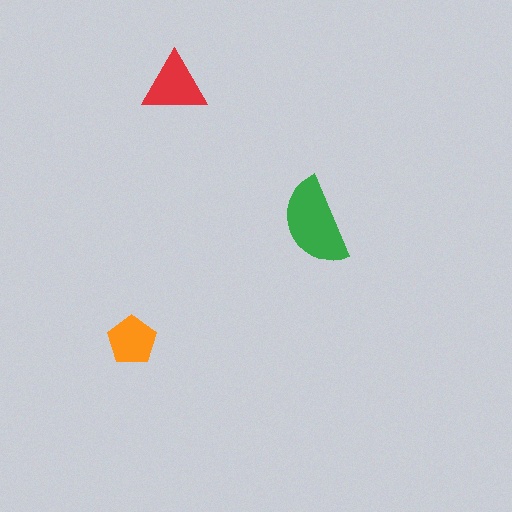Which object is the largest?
The green semicircle.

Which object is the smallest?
The orange pentagon.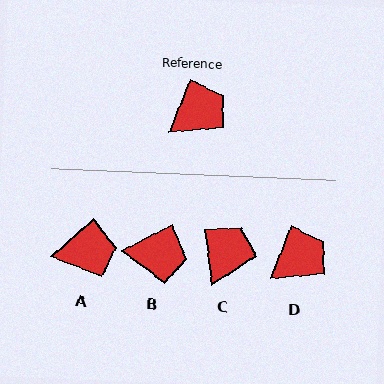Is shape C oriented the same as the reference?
No, it is off by about 28 degrees.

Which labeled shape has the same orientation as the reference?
D.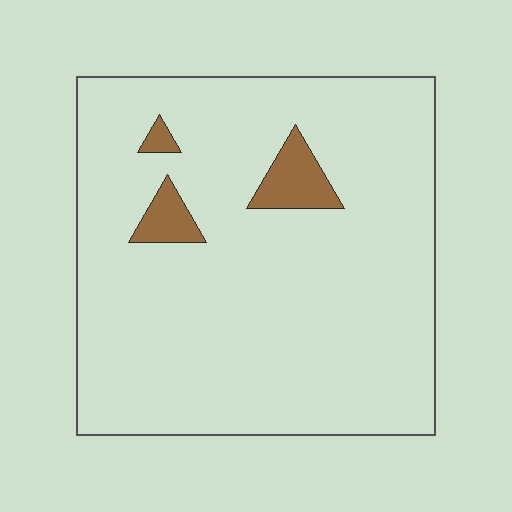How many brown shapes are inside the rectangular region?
3.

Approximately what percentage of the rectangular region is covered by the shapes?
Approximately 5%.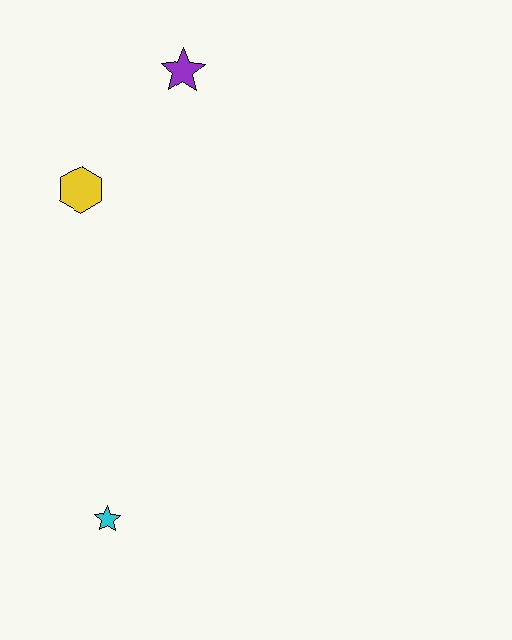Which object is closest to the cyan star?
The yellow hexagon is closest to the cyan star.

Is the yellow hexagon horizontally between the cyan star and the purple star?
No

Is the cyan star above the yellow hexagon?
No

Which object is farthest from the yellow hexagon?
The cyan star is farthest from the yellow hexagon.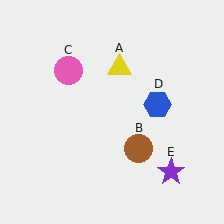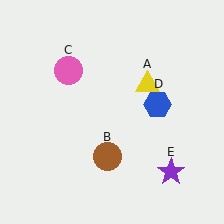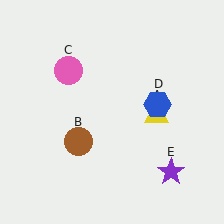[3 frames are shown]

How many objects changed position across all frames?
2 objects changed position: yellow triangle (object A), brown circle (object B).